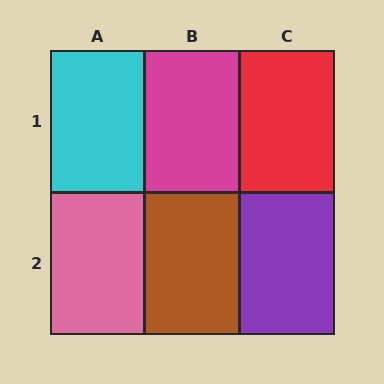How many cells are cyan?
1 cell is cyan.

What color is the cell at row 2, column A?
Pink.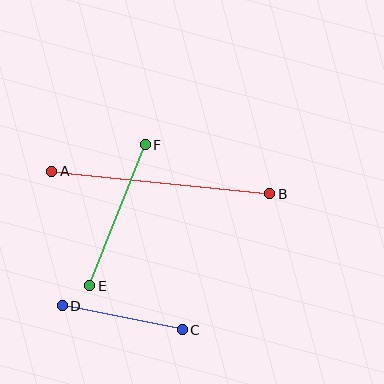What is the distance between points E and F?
The distance is approximately 152 pixels.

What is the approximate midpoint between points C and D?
The midpoint is at approximately (122, 318) pixels.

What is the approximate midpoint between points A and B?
The midpoint is at approximately (161, 183) pixels.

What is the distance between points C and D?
The distance is approximately 122 pixels.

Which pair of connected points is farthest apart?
Points A and B are farthest apart.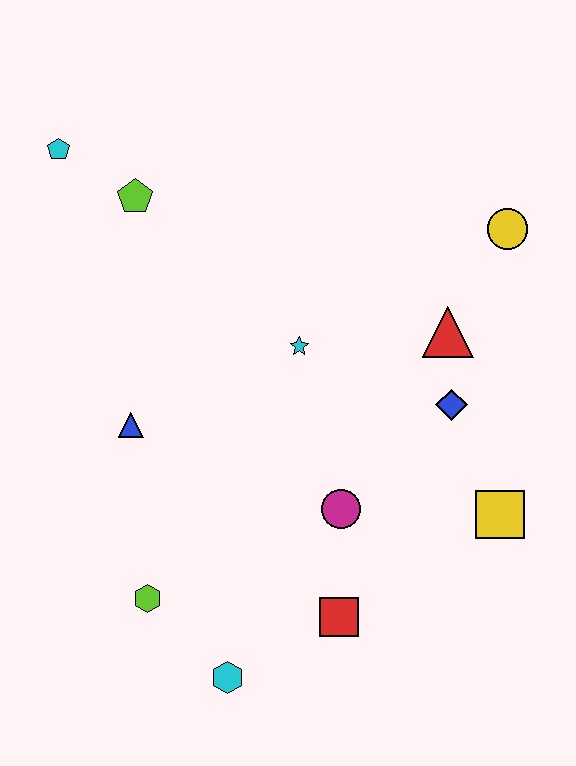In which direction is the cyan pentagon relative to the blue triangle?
The cyan pentagon is above the blue triangle.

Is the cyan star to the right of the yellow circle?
No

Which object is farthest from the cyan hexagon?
The cyan pentagon is farthest from the cyan hexagon.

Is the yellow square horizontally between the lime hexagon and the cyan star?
No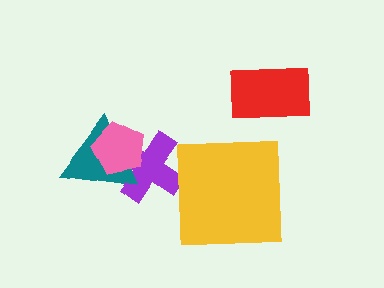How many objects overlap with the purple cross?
2 objects overlap with the purple cross.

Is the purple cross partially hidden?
Yes, it is partially covered by another shape.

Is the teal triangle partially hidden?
Yes, it is partially covered by another shape.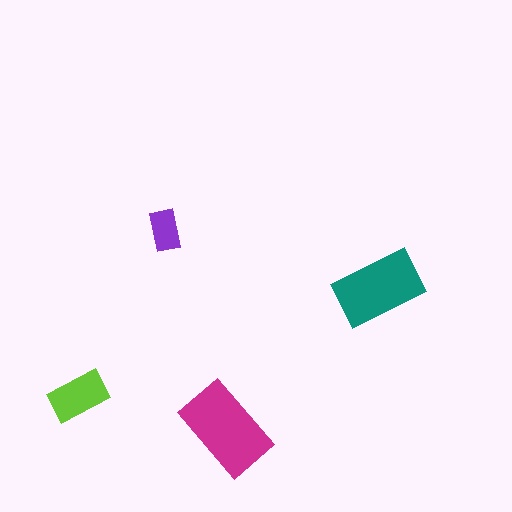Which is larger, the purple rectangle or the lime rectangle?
The lime one.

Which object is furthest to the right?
The teal rectangle is rightmost.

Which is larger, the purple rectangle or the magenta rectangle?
The magenta one.